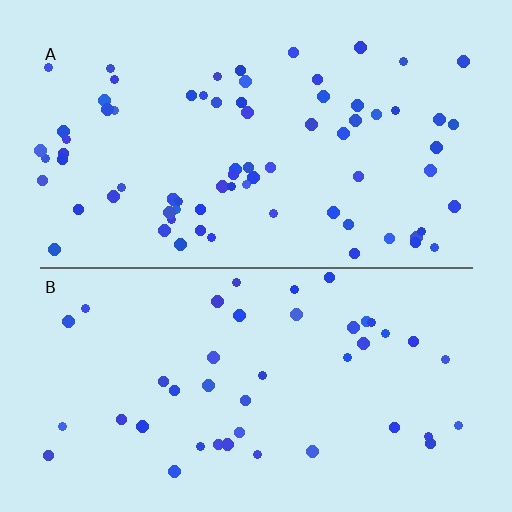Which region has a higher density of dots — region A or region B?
A (the top).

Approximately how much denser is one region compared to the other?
Approximately 1.7× — region A over region B.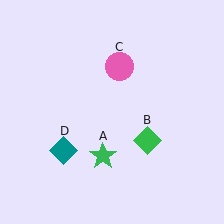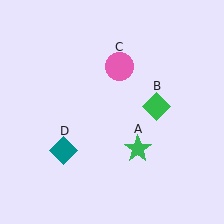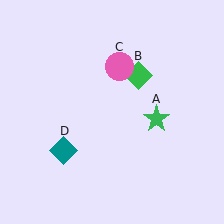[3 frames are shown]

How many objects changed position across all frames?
2 objects changed position: green star (object A), green diamond (object B).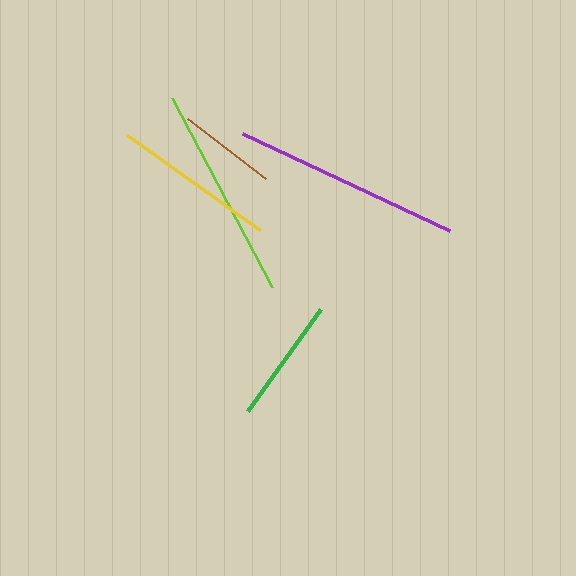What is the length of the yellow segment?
The yellow segment is approximately 163 pixels long.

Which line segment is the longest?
The purple line is the longest at approximately 229 pixels.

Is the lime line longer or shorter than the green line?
The lime line is longer than the green line.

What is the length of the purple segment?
The purple segment is approximately 229 pixels long.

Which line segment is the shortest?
The brown line is the shortest at approximately 99 pixels.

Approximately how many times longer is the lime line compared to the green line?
The lime line is approximately 1.7 times the length of the green line.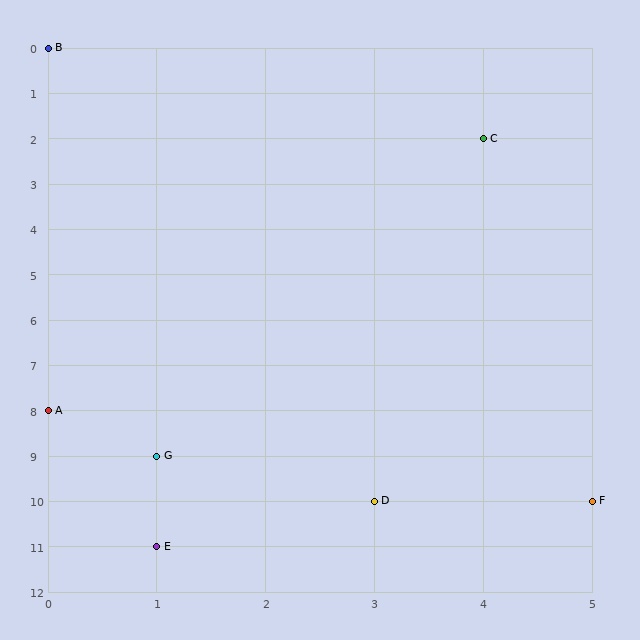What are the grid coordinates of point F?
Point F is at grid coordinates (5, 10).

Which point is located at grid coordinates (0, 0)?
Point B is at (0, 0).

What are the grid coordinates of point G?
Point G is at grid coordinates (1, 9).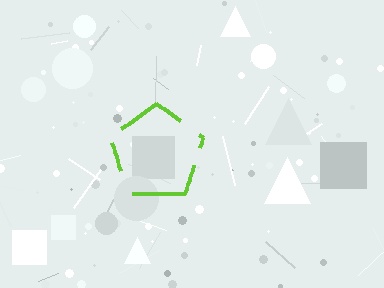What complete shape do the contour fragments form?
The contour fragments form a pentagon.